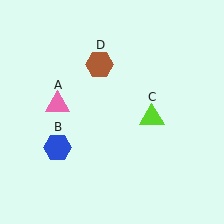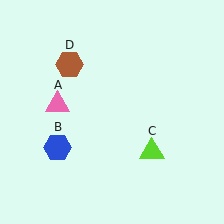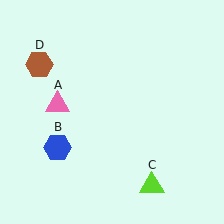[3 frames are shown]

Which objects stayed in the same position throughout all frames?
Pink triangle (object A) and blue hexagon (object B) remained stationary.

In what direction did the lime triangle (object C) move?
The lime triangle (object C) moved down.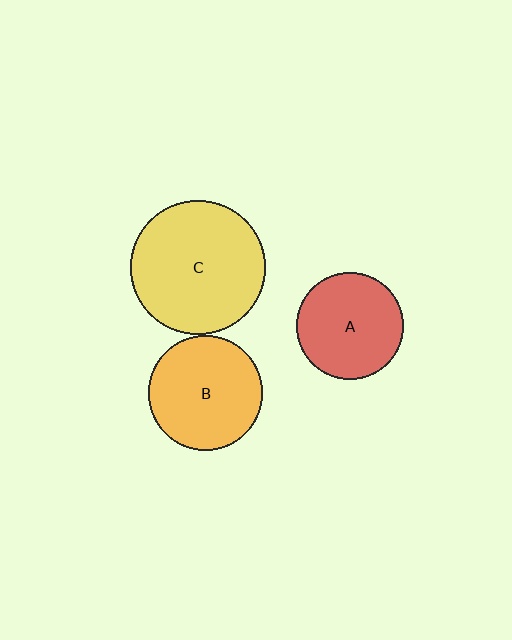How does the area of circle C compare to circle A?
Approximately 1.6 times.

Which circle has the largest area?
Circle C (yellow).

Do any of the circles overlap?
No, none of the circles overlap.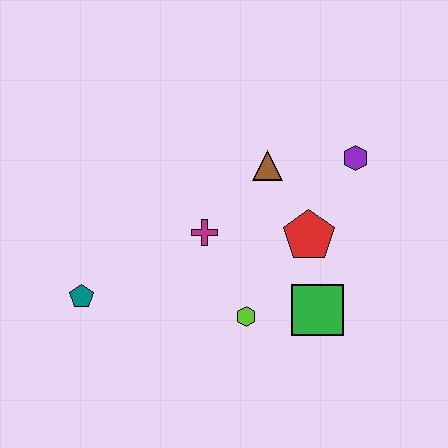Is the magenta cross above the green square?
Yes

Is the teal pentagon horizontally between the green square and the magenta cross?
No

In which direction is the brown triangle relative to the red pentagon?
The brown triangle is above the red pentagon.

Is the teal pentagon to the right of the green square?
No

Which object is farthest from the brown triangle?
The teal pentagon is farthest from the brown triangle.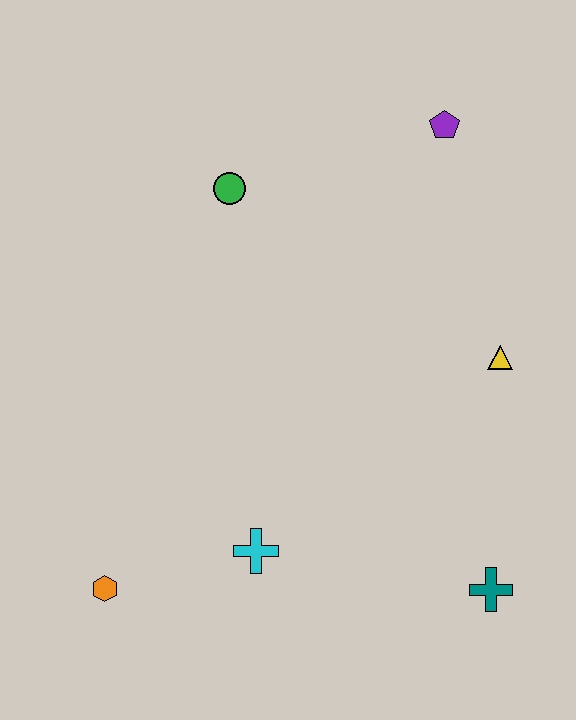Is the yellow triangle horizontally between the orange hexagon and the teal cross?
No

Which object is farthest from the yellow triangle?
The orange hexagon is farthest from the yellow triangle.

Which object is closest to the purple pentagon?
The green circle is closest to the purple pentagon.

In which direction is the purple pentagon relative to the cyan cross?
The purple pentagon is above the cyan cross.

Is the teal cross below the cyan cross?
Yes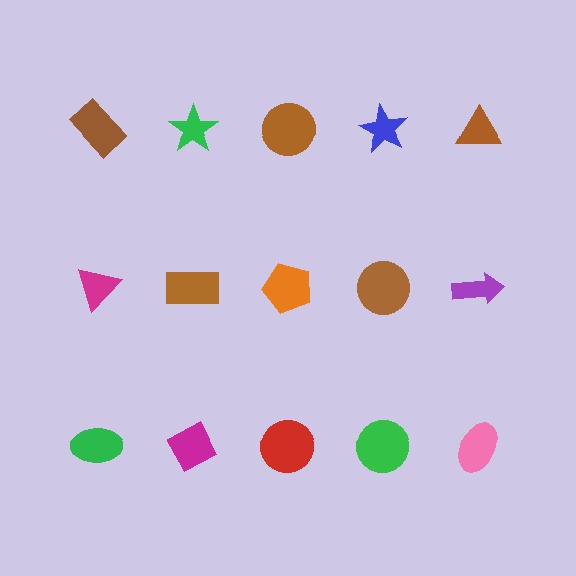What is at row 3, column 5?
A pink ellipse.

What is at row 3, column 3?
A red circle.